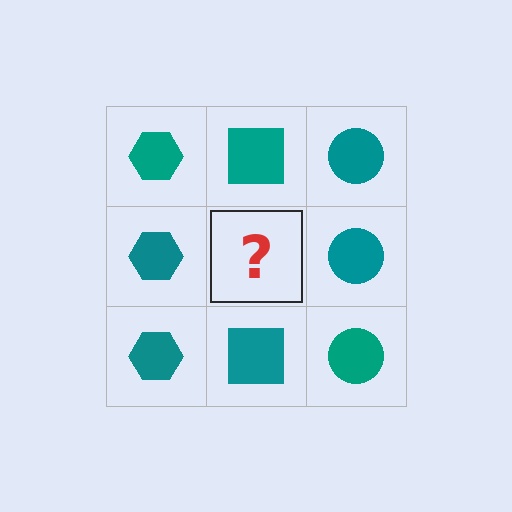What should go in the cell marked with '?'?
The missing cell should contain a teal square.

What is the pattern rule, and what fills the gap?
The rule is that each column has a consistent shape. The gap should be filled with a teal square.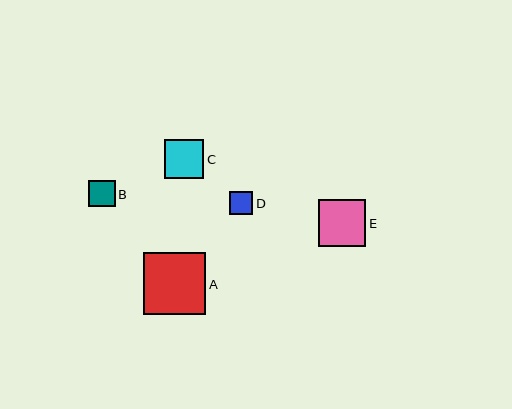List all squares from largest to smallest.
From largest to smallest: A, E, C, B, D.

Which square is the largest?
Square A is the largest with a size of approximately 62 pixels.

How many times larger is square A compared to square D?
Square A is approximately 2.7 times the size of square D.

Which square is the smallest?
Square D is the smallest with a size of approximately 23 pixels.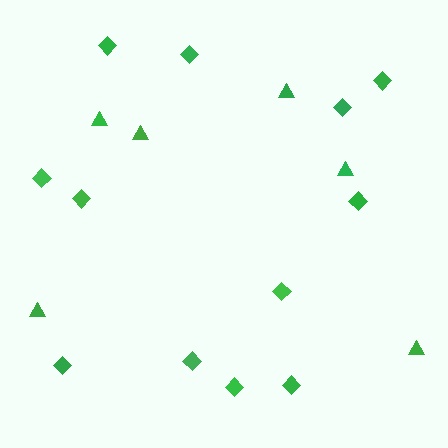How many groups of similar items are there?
There are 2 groups: one group of triangles (6) and one group of diamonds (12).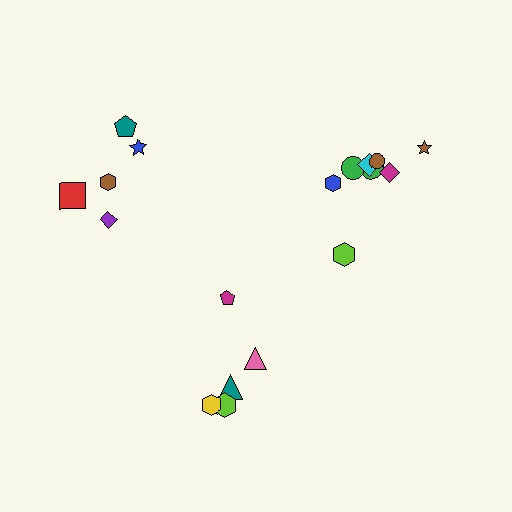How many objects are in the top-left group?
There are 5 objects.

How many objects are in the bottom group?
There are 5 objects.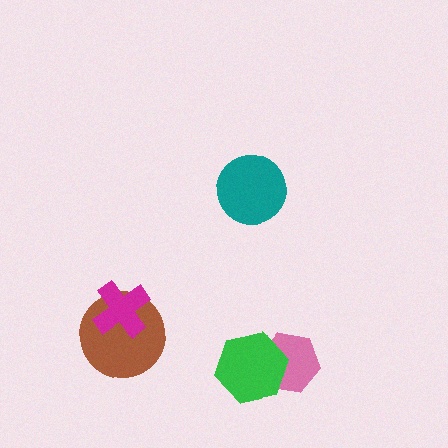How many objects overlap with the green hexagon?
1 object overlaps with the green hexagon.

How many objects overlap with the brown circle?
1 object overlaps with the brown circle.